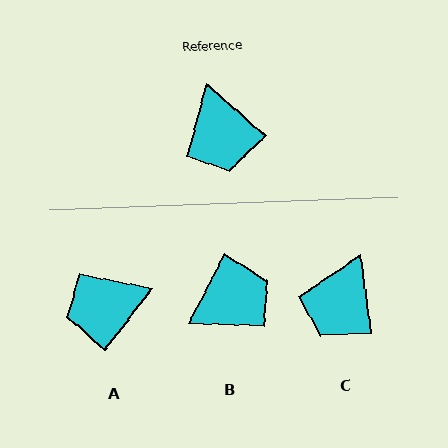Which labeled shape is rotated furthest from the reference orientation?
B, about 104 degrees away.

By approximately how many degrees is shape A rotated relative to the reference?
Approximately 86 degrees clockwise.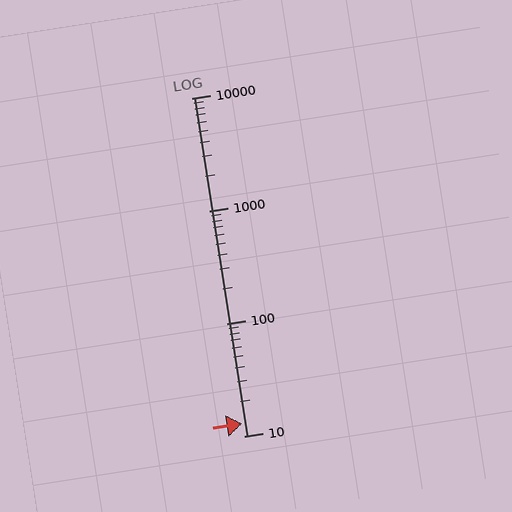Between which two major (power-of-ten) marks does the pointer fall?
The pointer is between 10 and 100.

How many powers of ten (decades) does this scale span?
The scale spans 3 decades, from 10 to 10000.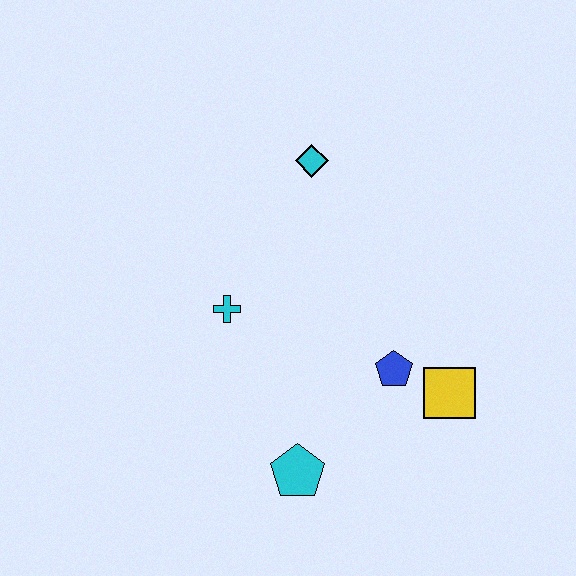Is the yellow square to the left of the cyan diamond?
No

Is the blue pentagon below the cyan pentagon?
No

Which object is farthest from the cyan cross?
The yellow square is farthest from the cyan cross.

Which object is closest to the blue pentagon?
The yellow square is closest to the blue pentagon.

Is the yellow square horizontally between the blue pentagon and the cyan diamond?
No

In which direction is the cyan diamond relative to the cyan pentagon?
The cyan diamond is above the cyan pentagon.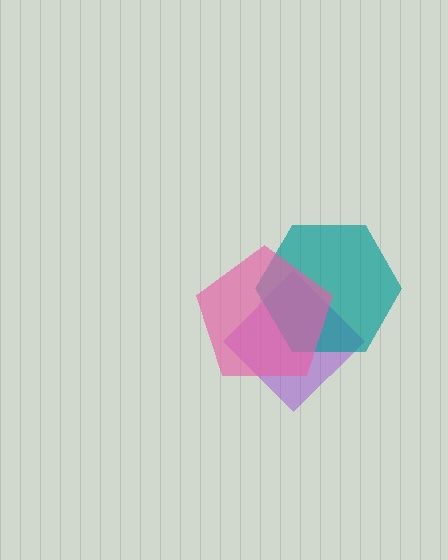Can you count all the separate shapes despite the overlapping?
Yes, there are 3 separate shapes.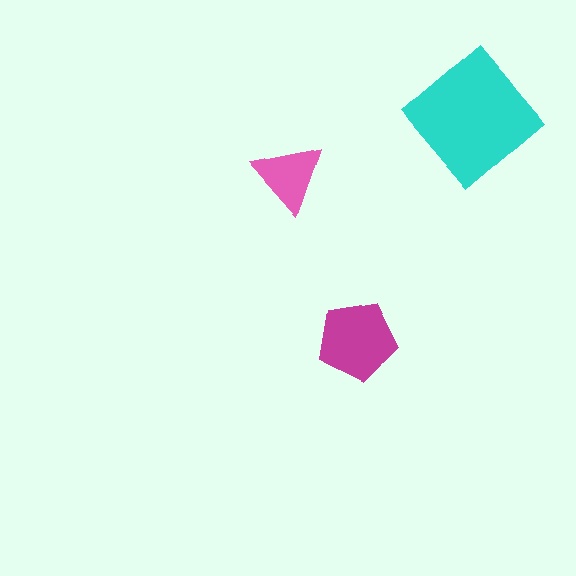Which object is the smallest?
The pink triangle.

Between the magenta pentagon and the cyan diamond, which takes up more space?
The cyan diamond.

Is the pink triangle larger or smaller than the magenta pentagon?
Smaller.